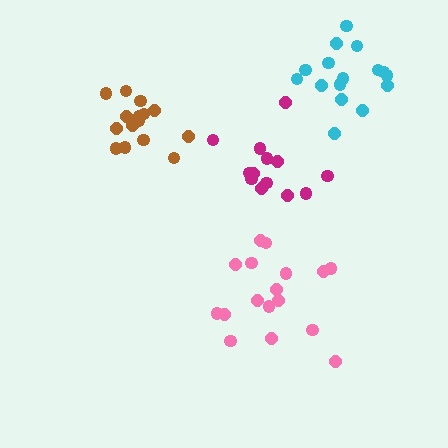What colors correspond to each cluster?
The clusters are colored: pink, brown, magenta, cyan.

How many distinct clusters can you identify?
There are 4 distinct clusters.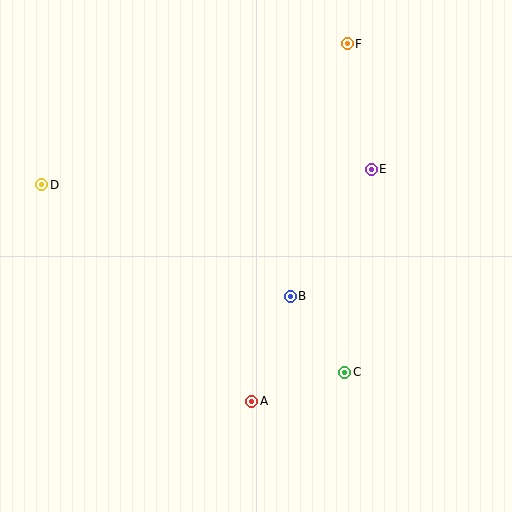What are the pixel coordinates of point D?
Point D is at (42, 185).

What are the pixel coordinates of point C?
Point C is at (345, 372).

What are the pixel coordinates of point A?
Point A is at (252, 401).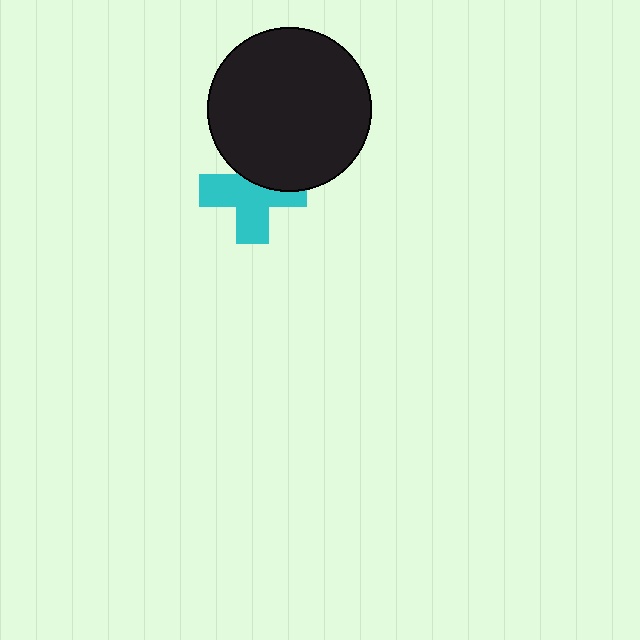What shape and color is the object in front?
The object in front is a black circle.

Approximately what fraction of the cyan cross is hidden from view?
Roughly 37% of the cyan cross is hidden behind the black circle.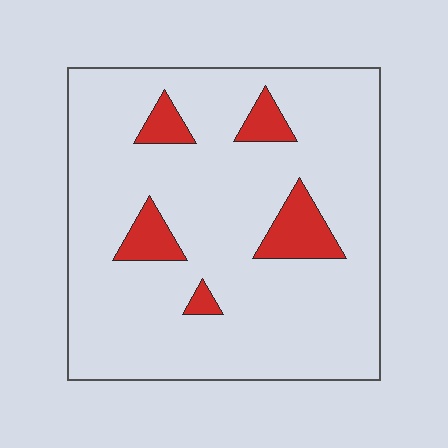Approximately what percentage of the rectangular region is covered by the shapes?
Approximately 10%.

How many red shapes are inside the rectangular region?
5.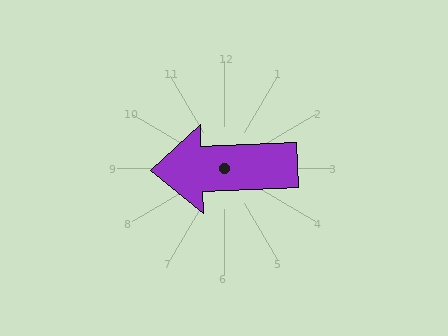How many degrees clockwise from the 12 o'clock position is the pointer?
Approximately 268 degrees.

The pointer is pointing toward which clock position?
Roughly 9 o'clock.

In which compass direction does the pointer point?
West.